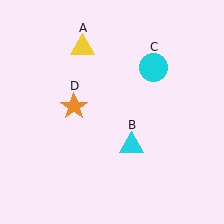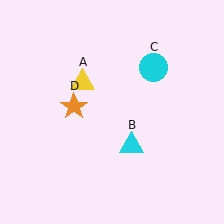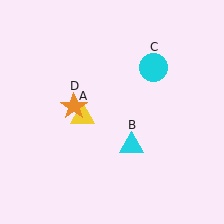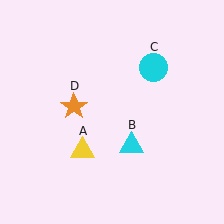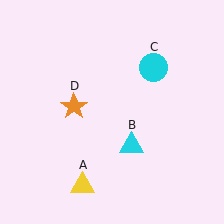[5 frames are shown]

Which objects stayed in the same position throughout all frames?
Cyan triangle (object B) and cyan circle (object C) and orange star (object D) remained stationary.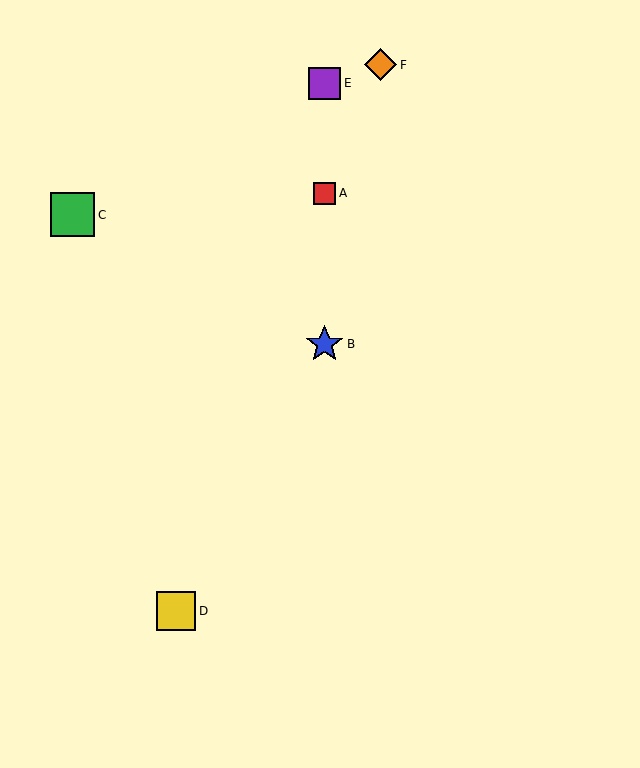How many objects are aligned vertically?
3 objects (A, B, E) are aligned vertically.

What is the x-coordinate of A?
Object A is at x≈325.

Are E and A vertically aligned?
Yes, both are at x≈325.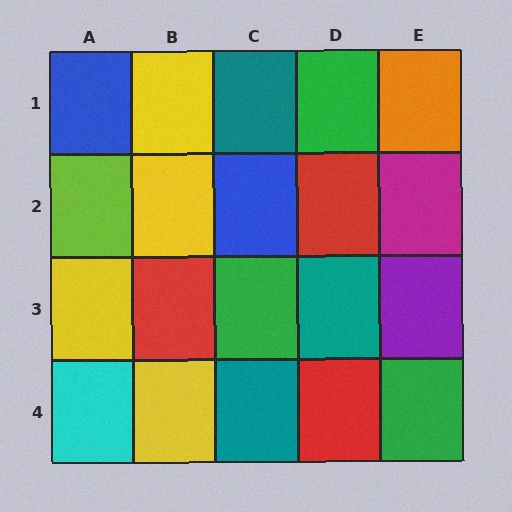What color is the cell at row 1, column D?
Green.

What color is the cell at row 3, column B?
Red.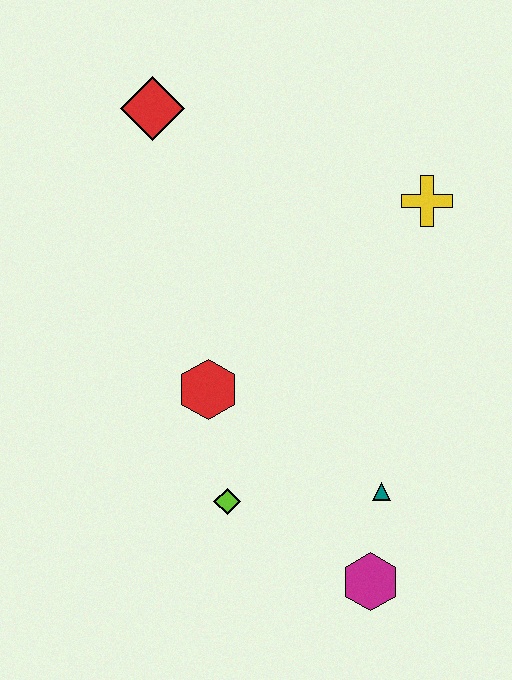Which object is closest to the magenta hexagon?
The teal triangle is closest to the magenta hexagon.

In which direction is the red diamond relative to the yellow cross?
The red diamond is to the left of the yellow cross.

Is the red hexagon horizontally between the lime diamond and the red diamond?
Yes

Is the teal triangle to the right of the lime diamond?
Yes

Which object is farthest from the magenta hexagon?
The red diamond is farthest from the magenta hexagon.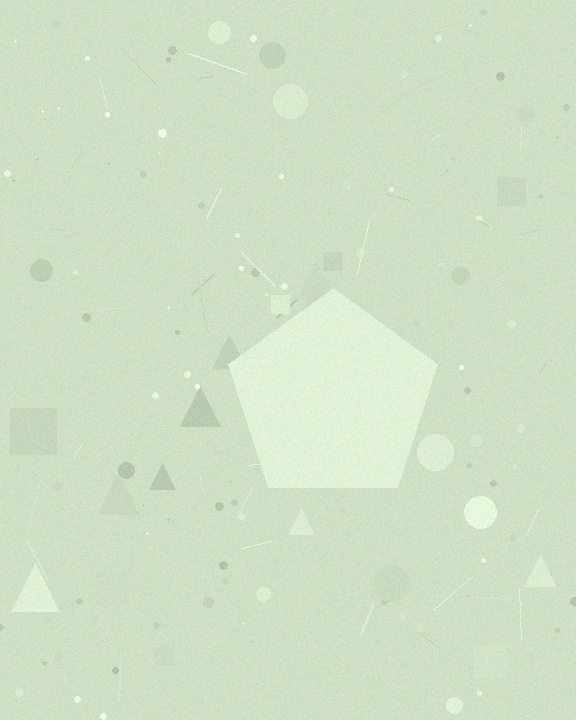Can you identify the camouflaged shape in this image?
The camouflaged shape is a pentagon.